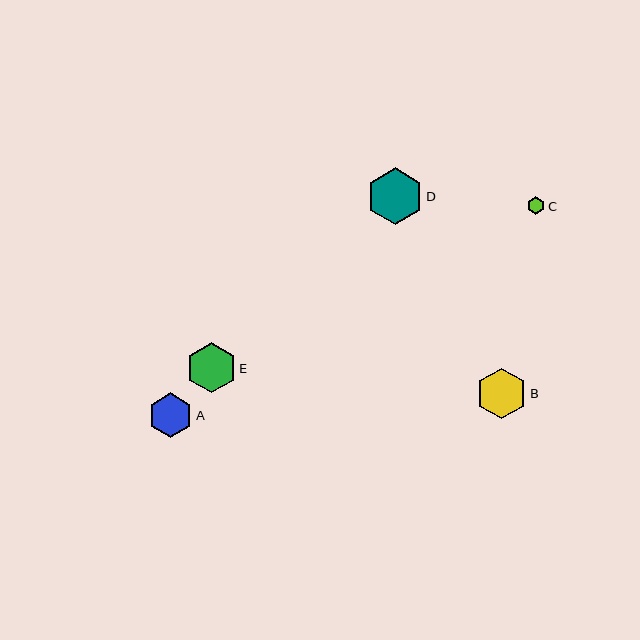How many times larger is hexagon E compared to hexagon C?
Hexagon E is approximately 2.9 times the size of hexagon C.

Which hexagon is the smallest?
Hexagon C is the smallest with a size of approximately 18 pixels.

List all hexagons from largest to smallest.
From largest to smallest: D, B, E, A, C.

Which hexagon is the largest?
Hexagon D is the largest with a size of approximately 57 pixels.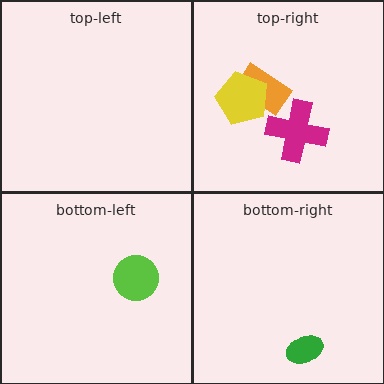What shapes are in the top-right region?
The magenta cross, the orange rectangle, the yellow pentagon.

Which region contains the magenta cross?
The top-right region.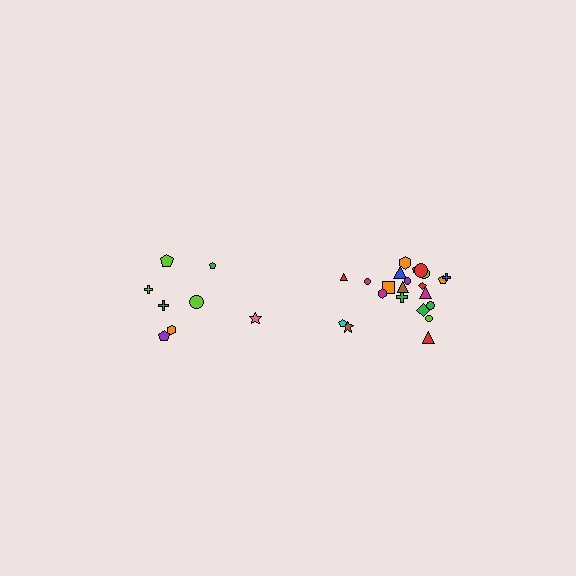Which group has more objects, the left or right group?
The right group.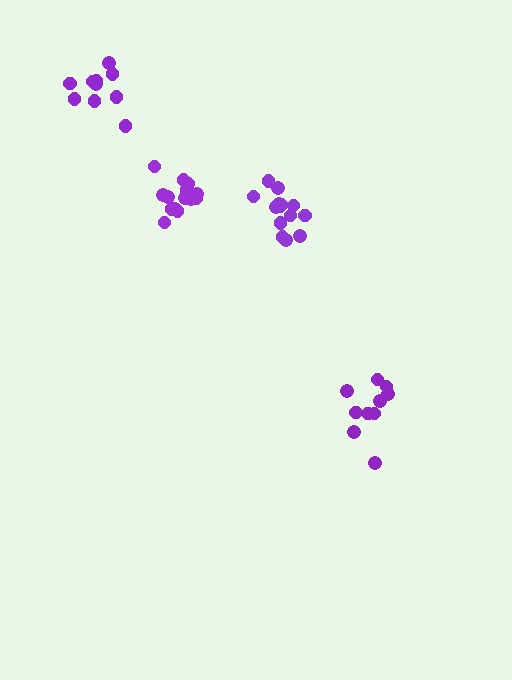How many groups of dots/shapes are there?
There are 4 groups.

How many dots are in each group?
Group 1: 10 dots, Group 2: 15 dots, Group 3: 10 dots, Group 4: 15 dots (50 total).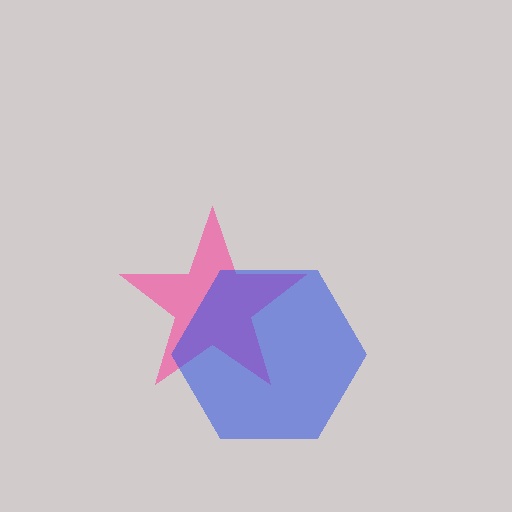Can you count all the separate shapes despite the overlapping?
Yes, there are 2 separate shapes.